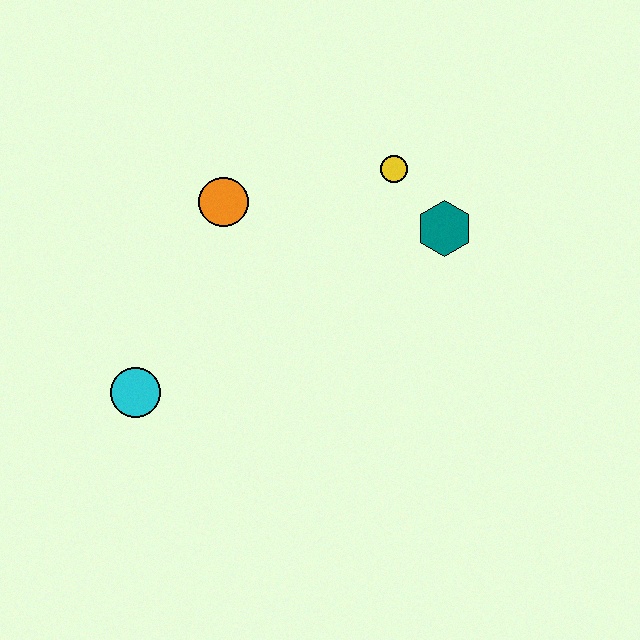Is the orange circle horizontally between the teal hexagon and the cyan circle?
Yes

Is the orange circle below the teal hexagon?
No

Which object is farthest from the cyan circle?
The teal hexagon is farthest from the cyan circle.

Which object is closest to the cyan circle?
The orange circle is closest to the cyan circle.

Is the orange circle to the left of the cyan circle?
No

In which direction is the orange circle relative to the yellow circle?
The orange circle is to the left of the yellow circle.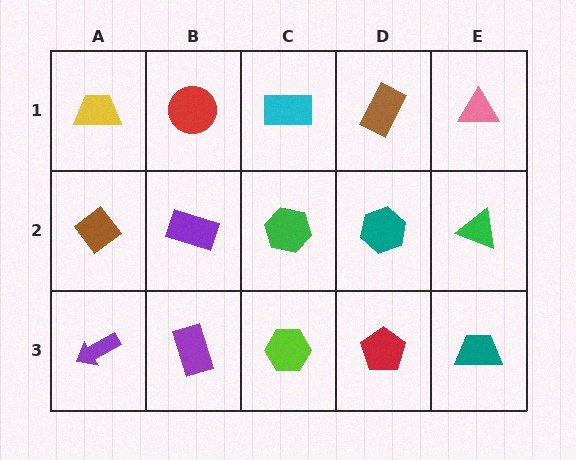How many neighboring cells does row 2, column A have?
3.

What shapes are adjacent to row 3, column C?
A green hexagon (row 2, column C), a purple rectangle (row 3, column B), a red pentagon (row 3, column D).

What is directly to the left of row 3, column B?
A purple arrow.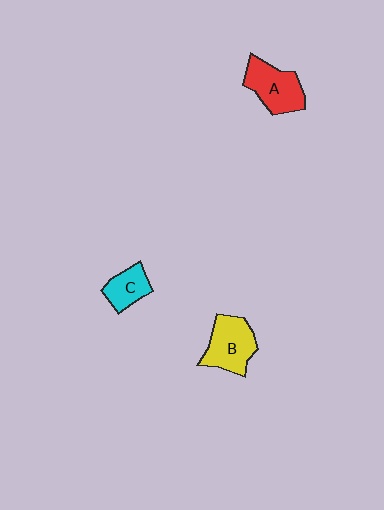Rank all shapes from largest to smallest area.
From largest to smallest: B (yellow), A (red), C (cyan).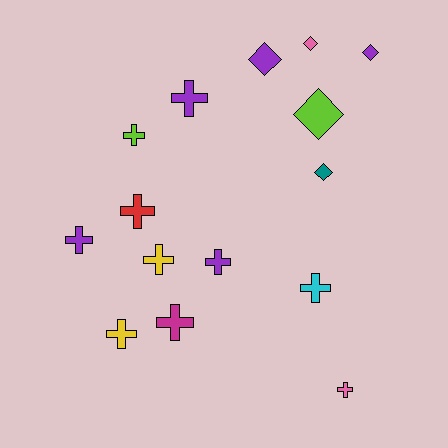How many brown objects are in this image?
There are no brown objects.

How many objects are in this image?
There are 15 objects.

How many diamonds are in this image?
There are 5 diamonds.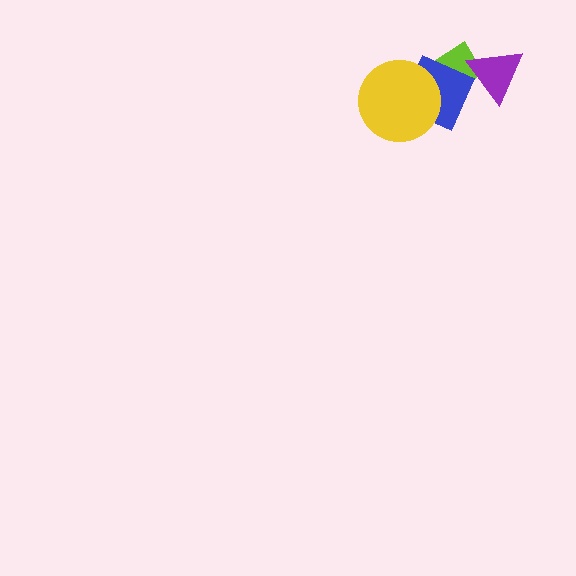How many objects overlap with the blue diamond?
3 objects overlap with the blue diamond.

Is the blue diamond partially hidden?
Yes, it is partially covered by another shape.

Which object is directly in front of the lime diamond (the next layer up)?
The blue diamond is directly in front of the lime diamond.